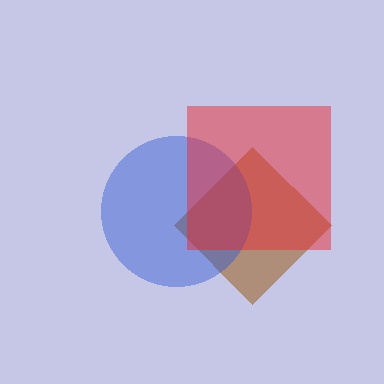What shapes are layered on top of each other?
The layered shapes are: a brown diamond, a blue circle, a red square.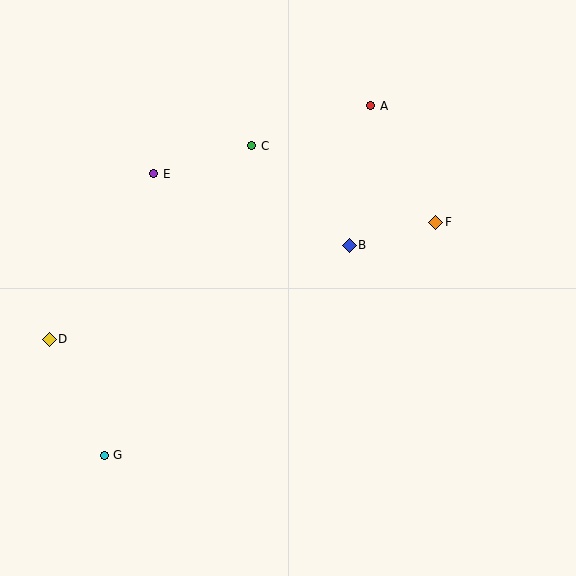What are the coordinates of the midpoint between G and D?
The midpoint between G and D is at (77, 397).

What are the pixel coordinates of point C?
Point C is at (252, 146).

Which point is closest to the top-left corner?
Point E is closest to the top-left corner.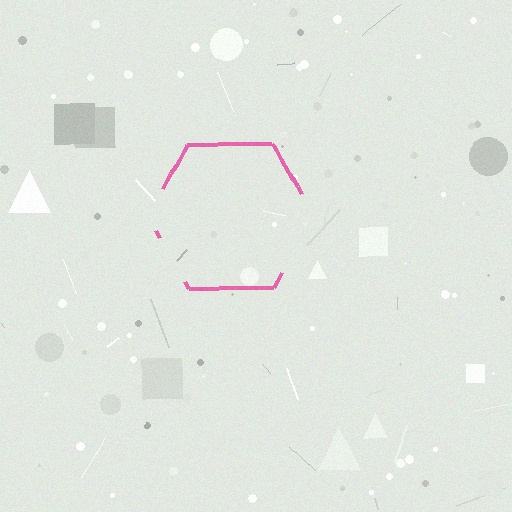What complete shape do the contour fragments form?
The contour fragments form a hexagon.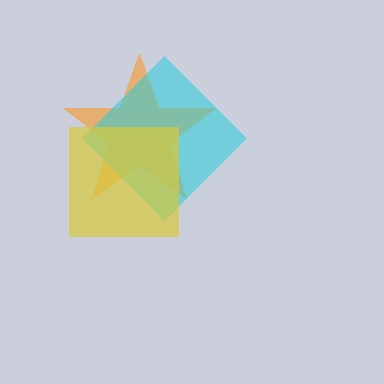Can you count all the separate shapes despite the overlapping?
Yes, there are 3 separate shapes.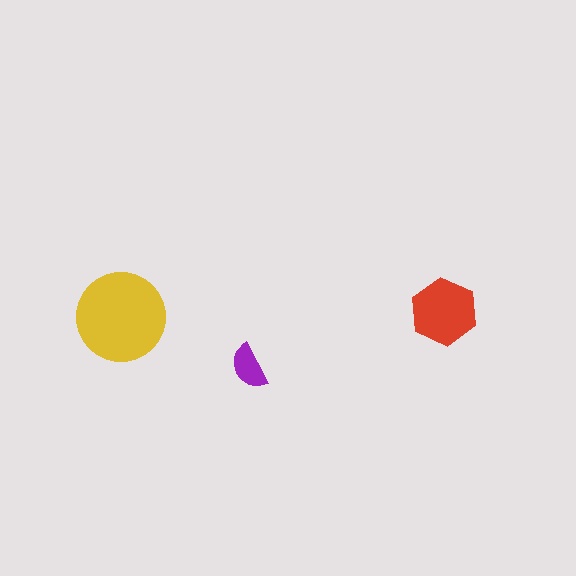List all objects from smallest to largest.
The purple semicircle, the red hexagon, the yellow circle.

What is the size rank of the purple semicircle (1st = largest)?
3rd.